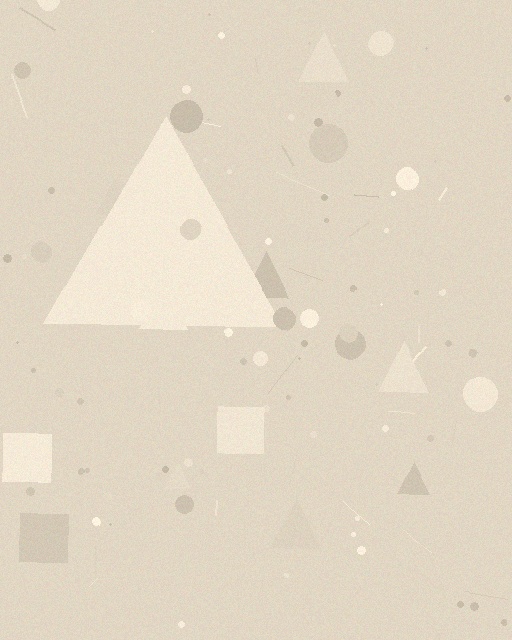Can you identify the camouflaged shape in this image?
The camouflaged shape is a triangle.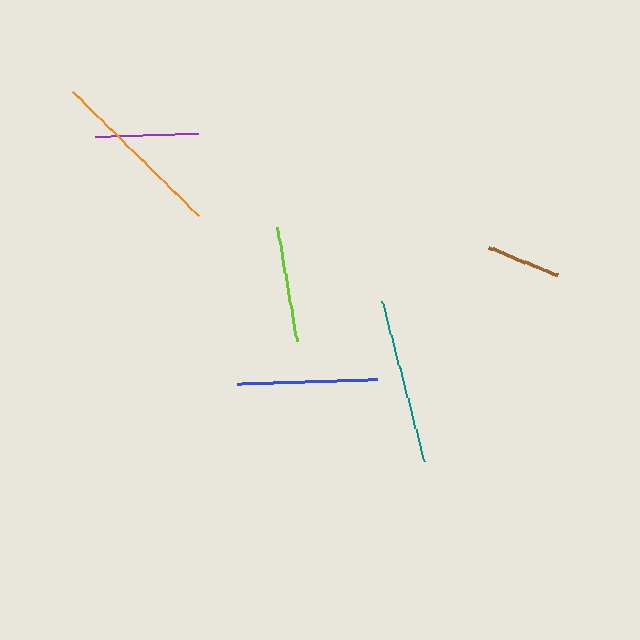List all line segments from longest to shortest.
From longest to shortest: orange, teal, blue, lime, purple, brown.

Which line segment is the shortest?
The brown line is the shortest at approximately 74 pixels.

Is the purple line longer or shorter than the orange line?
The orange line is longer than the purple line.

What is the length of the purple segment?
The purple segment is approximately 102 pixels long.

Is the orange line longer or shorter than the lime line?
The orange line is longer than the lime line.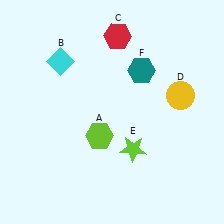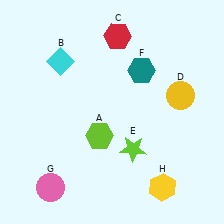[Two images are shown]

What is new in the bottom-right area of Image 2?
A yellow hexagon (H) was added in the bottom-right area of Image 2.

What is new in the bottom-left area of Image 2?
A pink circle (G) was added in the bottom-left area of Image 2.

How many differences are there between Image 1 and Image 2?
There are 2 differences between the two images.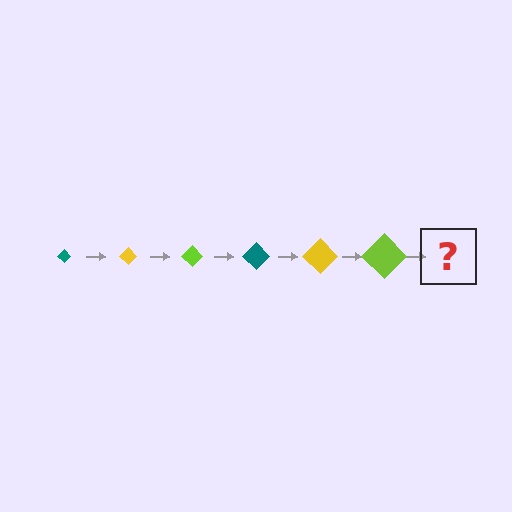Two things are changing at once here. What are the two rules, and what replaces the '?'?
The two rules are that the diamond grows larger each step and the color cycles through teal, yellow, and lime. The '?' should be a teal diamond, larger than the previous one.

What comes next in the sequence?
The next element should be a teal diamond, larger than the previous one.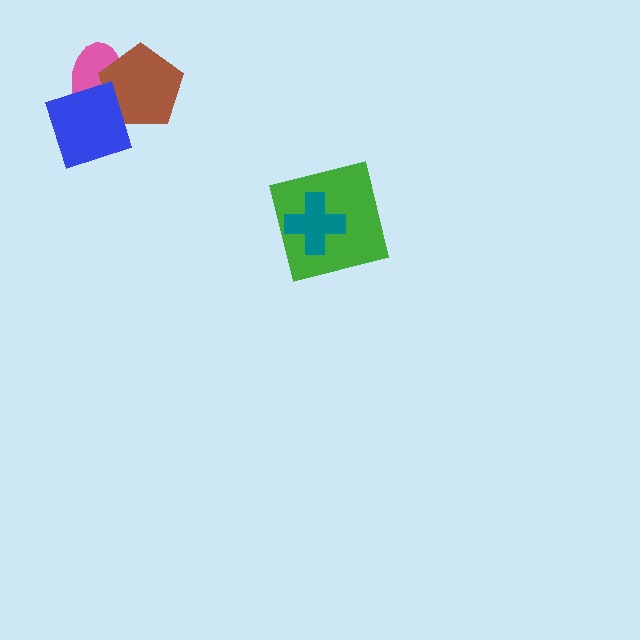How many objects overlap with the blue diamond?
2 objects overlap with the blue diamond.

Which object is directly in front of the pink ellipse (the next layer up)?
The brown pentagon is directly in front of the pink ellipse.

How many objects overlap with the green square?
1 object overlaps with the green square.